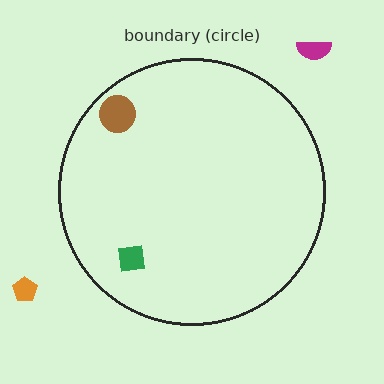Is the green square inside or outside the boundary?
Inside.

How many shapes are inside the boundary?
2 inside, 2 outside.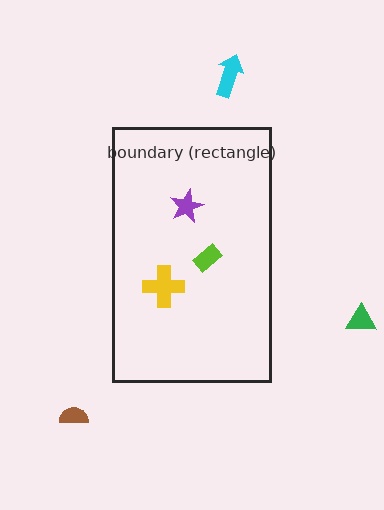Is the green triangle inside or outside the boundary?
Outside.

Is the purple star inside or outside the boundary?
Inside.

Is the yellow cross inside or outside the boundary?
Inside.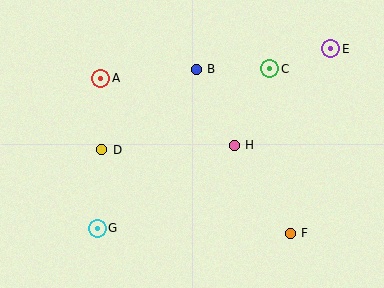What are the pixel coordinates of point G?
Point G is at (97, 228).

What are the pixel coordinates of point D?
Point D is at (102, 150).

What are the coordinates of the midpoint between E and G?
The midpoint between E and G is at (214, 138).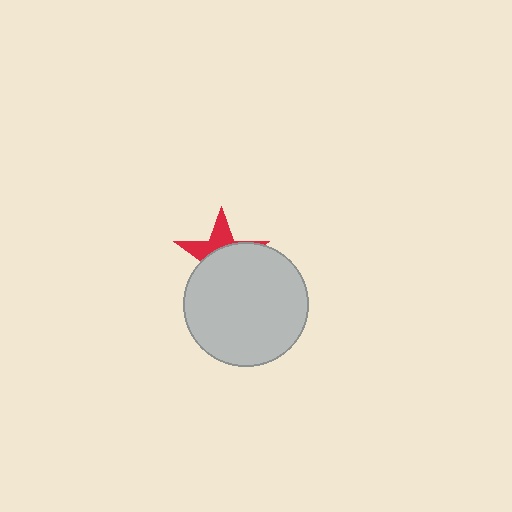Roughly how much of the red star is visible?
A small part of it is visible (roughly 35%).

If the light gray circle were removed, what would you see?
You would see the complete red star.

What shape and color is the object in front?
The object in front is a light gray circle.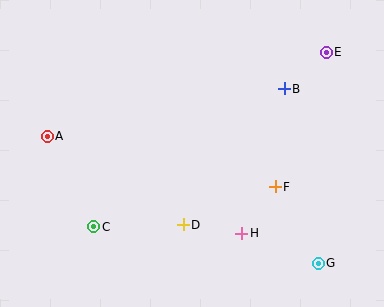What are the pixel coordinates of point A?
Point A is at (47, 136).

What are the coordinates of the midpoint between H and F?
The midpoint between H and F is at (259, 210).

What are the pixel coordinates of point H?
Point H is at (242, 233).